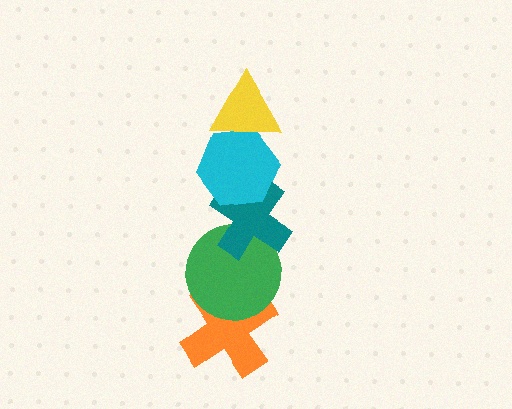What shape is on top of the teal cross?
The cyan hexagon is on top of the teal cross.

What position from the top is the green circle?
The green circle is 4th from the top.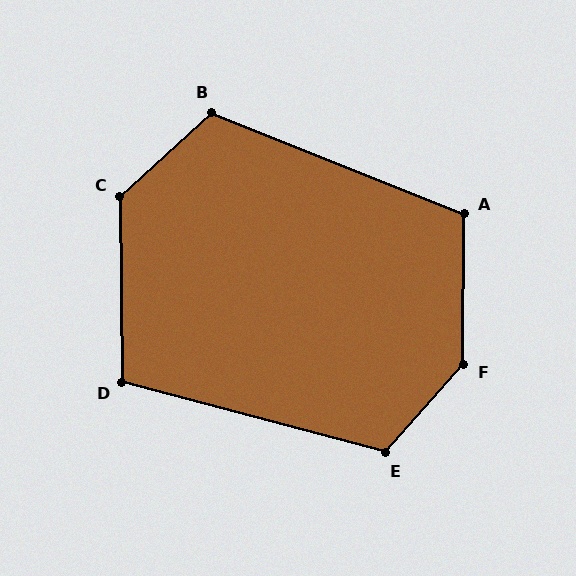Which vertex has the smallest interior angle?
D, at approximately 106 degrees.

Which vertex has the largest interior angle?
F, at approximately 139 degrees.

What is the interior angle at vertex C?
Approximately 132 degrees (obtuse).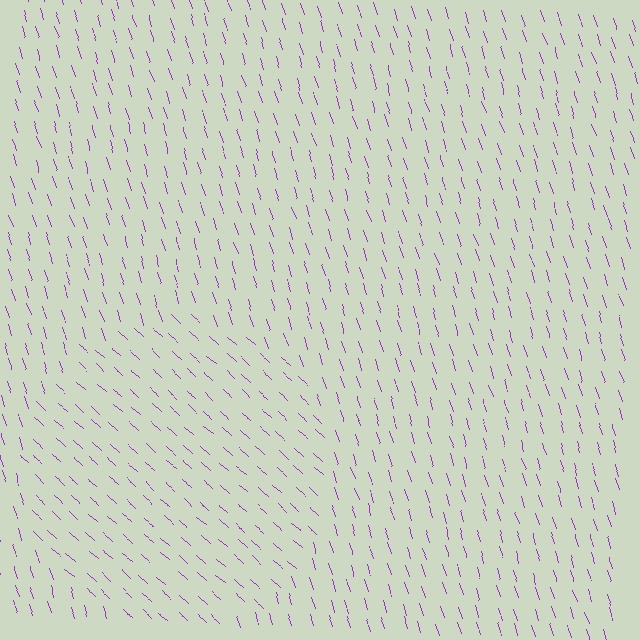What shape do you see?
I see a circle.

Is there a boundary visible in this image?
Yes, there is a texture boundary formed by a change in line orientation.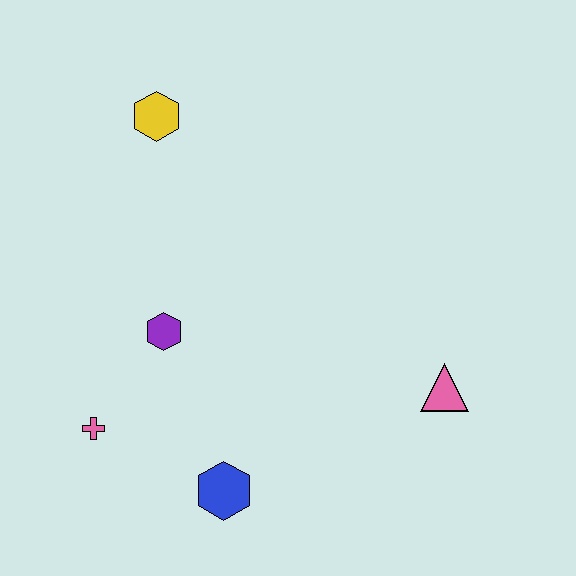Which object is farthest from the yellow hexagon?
The pink triangle is farthest from the yellow hexagon.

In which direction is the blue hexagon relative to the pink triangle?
The blue hexagon is to the left of the pink triangle.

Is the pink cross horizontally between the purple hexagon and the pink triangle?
No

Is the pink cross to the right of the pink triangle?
No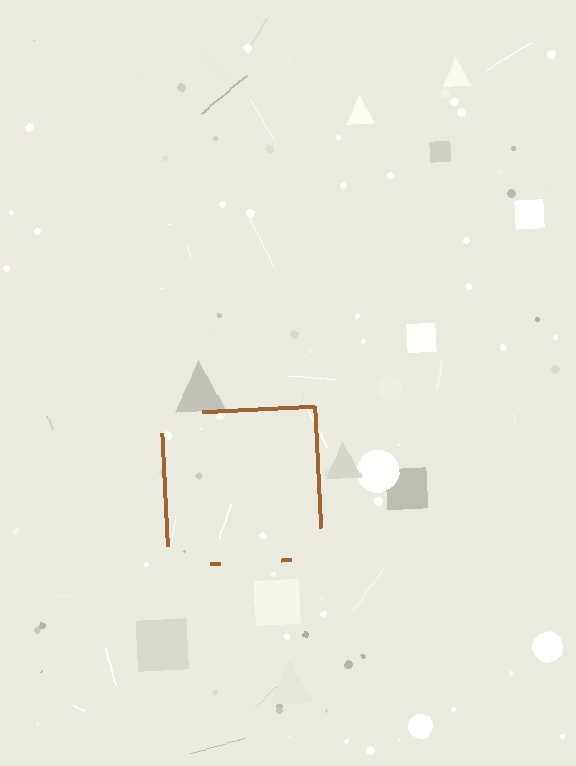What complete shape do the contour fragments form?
The contour fragments form a square.